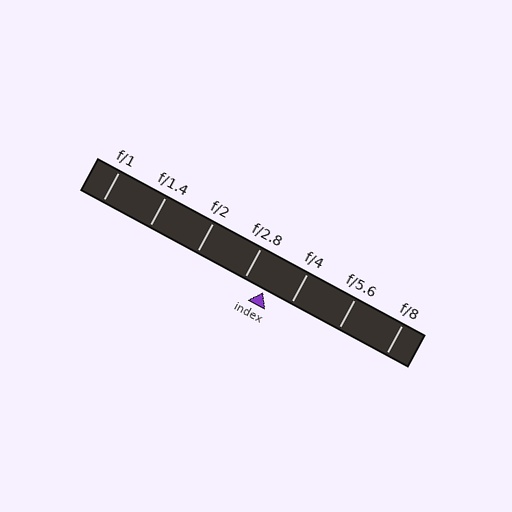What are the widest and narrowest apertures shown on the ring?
The widest aperture shown is f/1 and the narrowest is f/8.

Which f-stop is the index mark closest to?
The index mark is closest to f/2.8.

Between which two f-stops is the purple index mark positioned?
The index mark is between f/2.8 and f/4.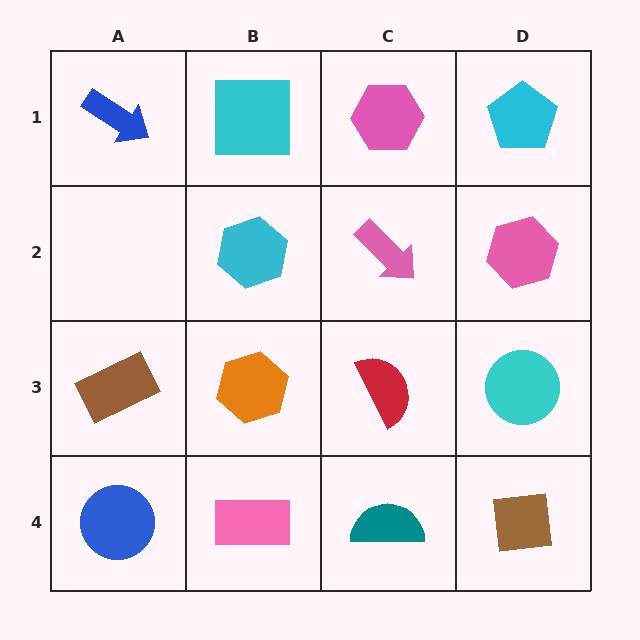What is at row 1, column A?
A blue arrow.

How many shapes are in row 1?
4 shapes.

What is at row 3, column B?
An orange hexagon.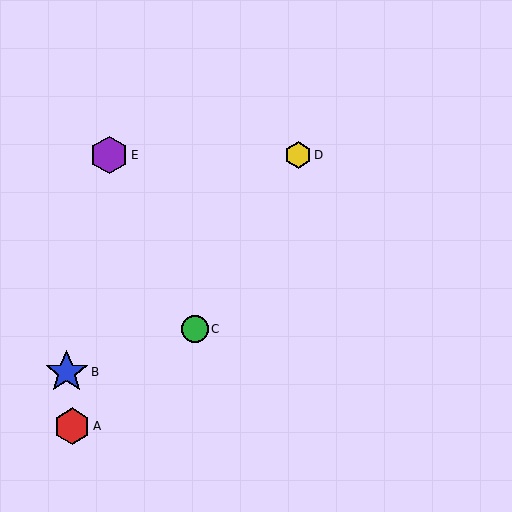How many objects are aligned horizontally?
2 objects (D, E) are aligned horizontally.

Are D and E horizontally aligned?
Yes, both are at y≈155.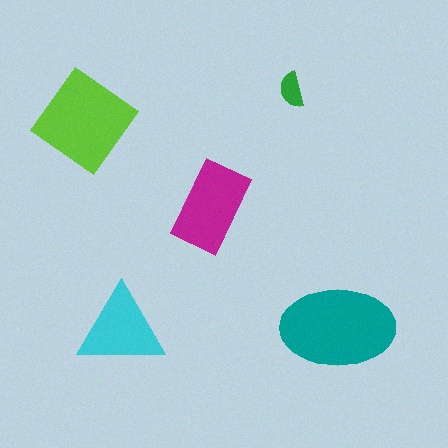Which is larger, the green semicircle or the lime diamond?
The lime diamond.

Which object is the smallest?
The green semicircle.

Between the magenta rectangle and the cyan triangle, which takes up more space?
The magenta rectangle.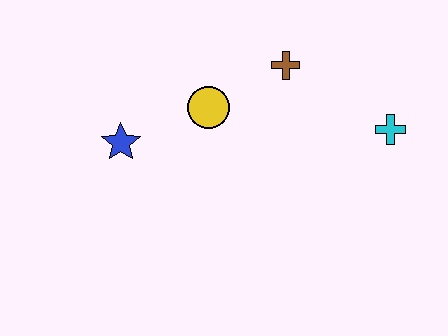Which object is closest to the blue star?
The yellow circle is closest to the blue star.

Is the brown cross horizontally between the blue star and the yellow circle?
No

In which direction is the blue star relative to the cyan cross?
The blue star is to the left of the cyan cross.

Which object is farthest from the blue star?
The cyan cross is farthest from the blue star.